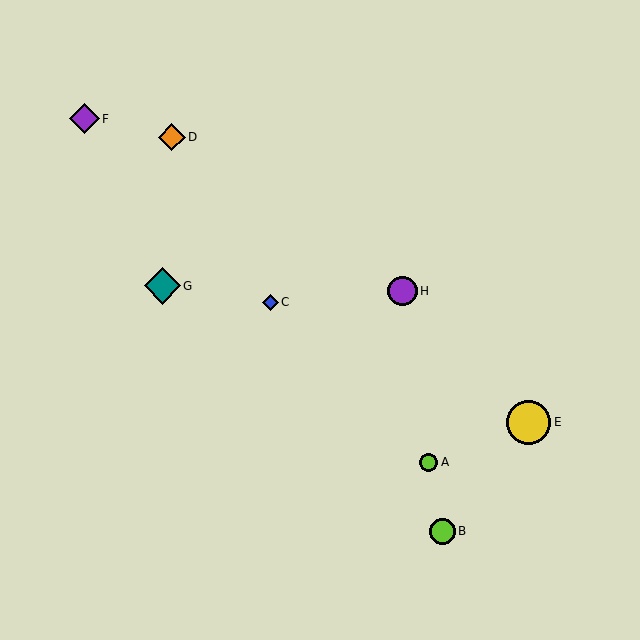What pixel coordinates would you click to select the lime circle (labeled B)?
Click at (442, 531) to select the lime circle B.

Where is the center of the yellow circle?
The center of the yellow circle is at (529, 422).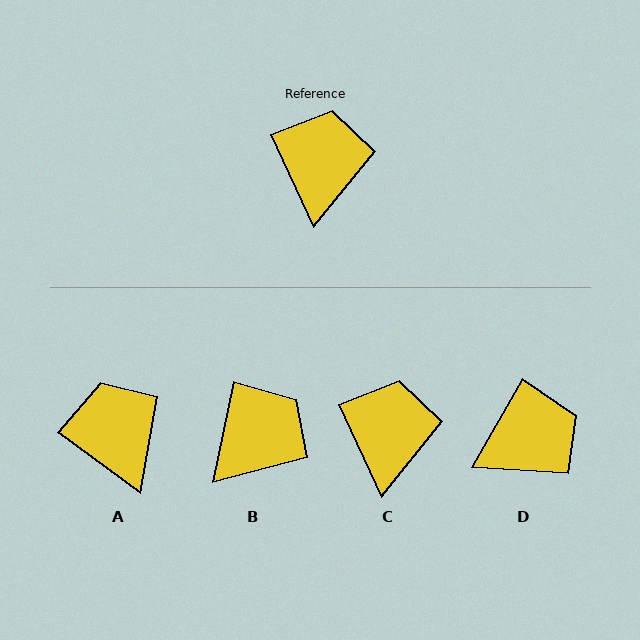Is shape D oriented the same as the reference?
No, it is off by about 55 degrees.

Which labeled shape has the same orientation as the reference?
C.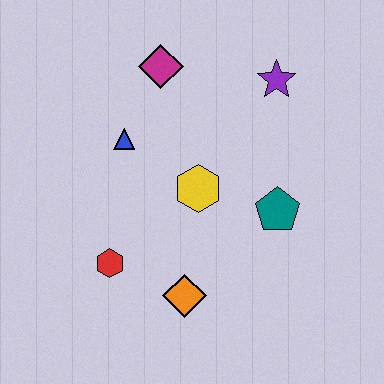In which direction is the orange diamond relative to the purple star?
The orange diamond is below the purple star.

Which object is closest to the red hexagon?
The orange diamond is closest to the red hexagon.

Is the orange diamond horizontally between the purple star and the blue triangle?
Yes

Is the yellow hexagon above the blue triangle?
No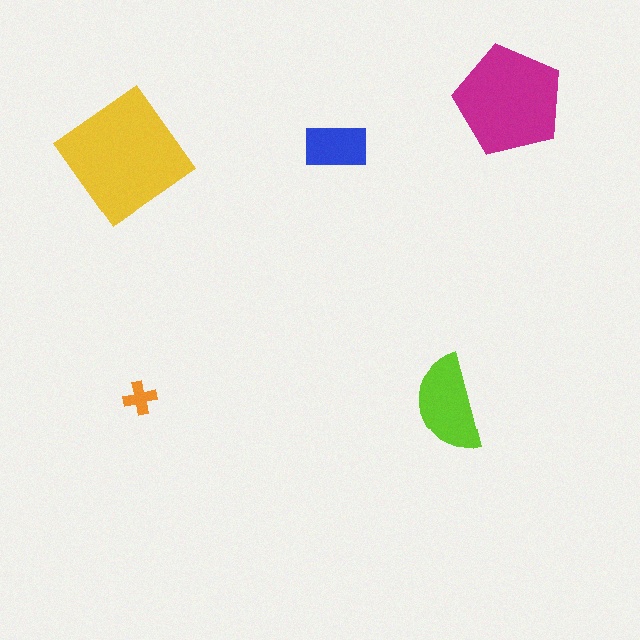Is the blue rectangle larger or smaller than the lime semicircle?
Smaller.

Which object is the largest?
The yellow diamond.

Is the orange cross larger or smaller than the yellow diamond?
Smaller.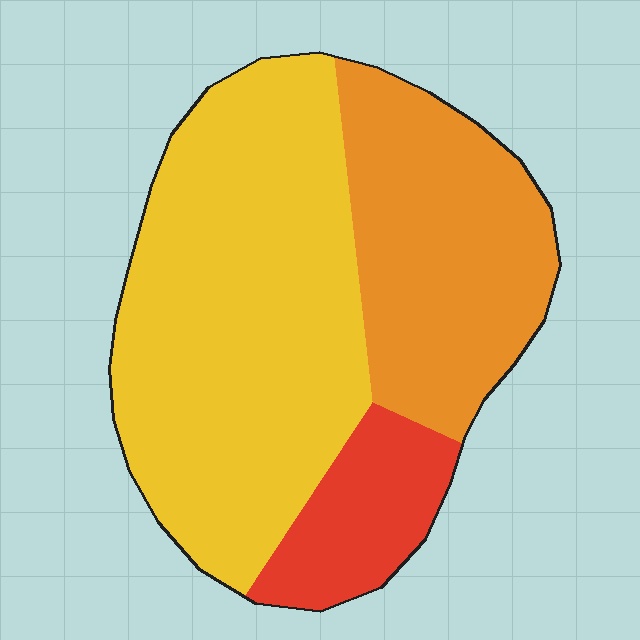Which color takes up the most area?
Yellow, at roughly 55%.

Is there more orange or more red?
Orange.